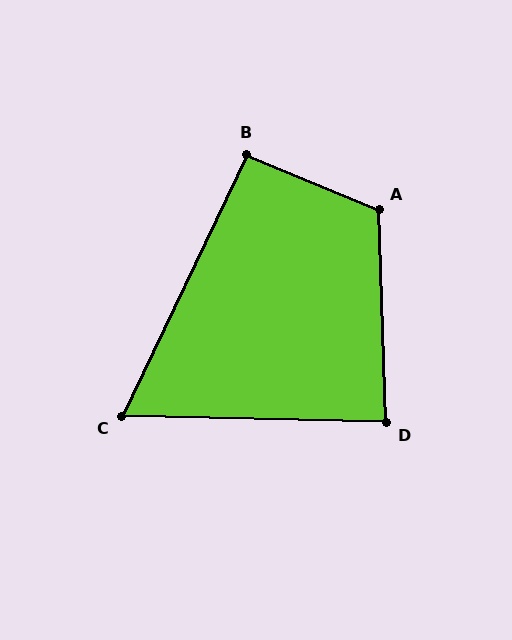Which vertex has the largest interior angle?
A, at approximately 114 degrees.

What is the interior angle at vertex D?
Approximately 87 degrees (approximately right).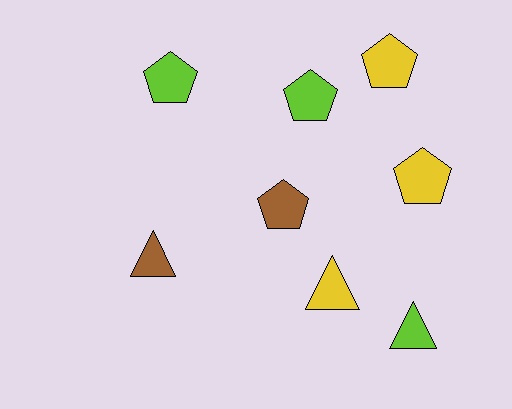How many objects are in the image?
There are 8 objects.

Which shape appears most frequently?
Pentagon, with 5 objects.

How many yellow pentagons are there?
There are 2 yellow pentagons.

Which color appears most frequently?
Lime, with 3 objects.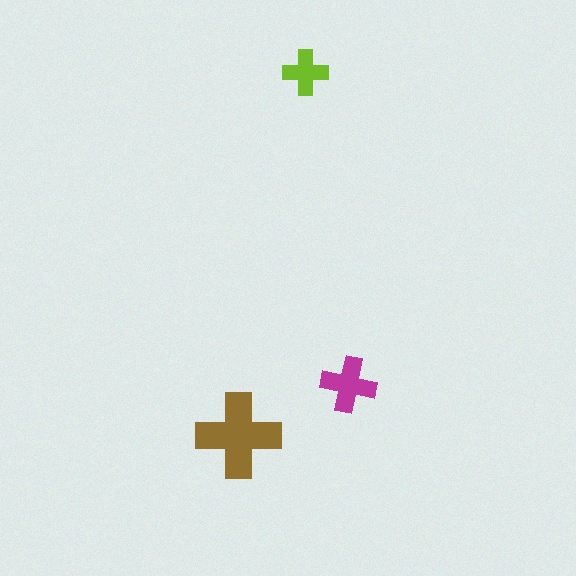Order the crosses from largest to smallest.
the brown one, the magenta one, the lime one.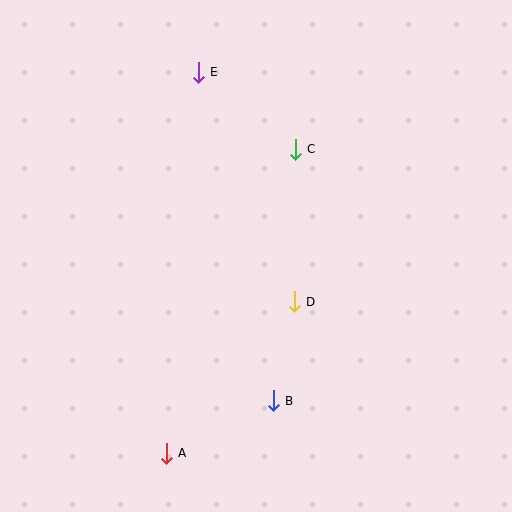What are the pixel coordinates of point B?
Point B is at (273, 401).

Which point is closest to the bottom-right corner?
Point B is closest to the bottom-right corner.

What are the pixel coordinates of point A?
Point A is at (166, 453).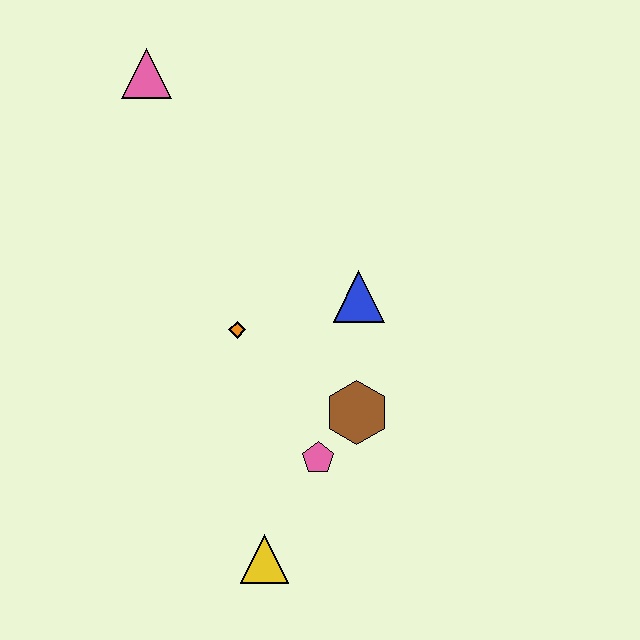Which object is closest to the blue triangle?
The brown hexagon is closest to the blue triangle.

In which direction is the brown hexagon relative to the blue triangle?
The brown hexagon is below the blue triangle.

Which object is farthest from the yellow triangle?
The pink triangle is farthest from the yellow triangle.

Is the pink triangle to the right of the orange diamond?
No